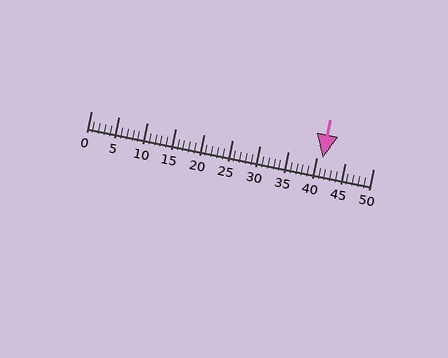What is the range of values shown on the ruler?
The ruler shows values from 0 to 50.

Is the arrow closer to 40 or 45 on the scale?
The arrow is closer to 40.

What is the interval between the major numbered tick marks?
The major tick marks are spaced 5 units apart.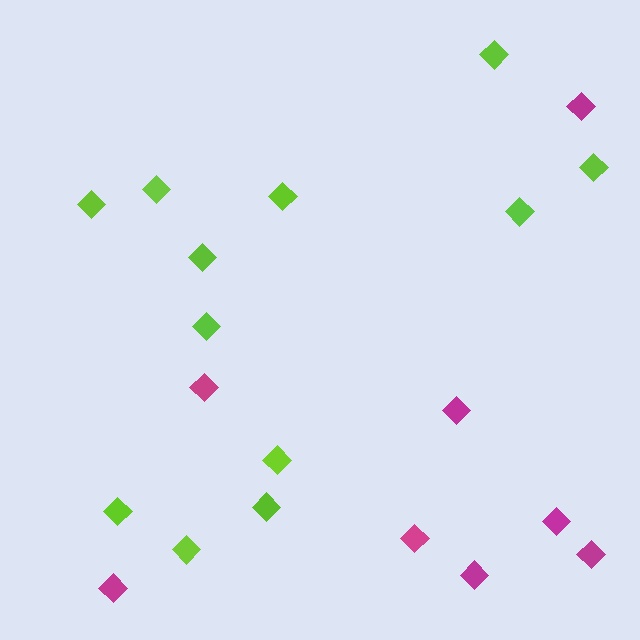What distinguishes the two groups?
There are 2 groups: one group of lime diamonds (12) and one group of magenta diamonds (8).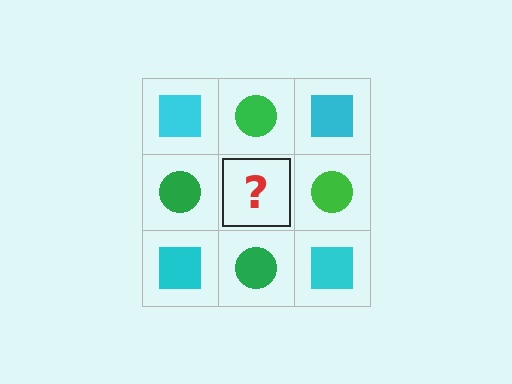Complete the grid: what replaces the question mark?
The question mark should be replaced with a cyan square.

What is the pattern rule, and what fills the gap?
The rule is that it alternates cyan square and green circle in a checkerboard pattern. The gap should be filled with a cyan square.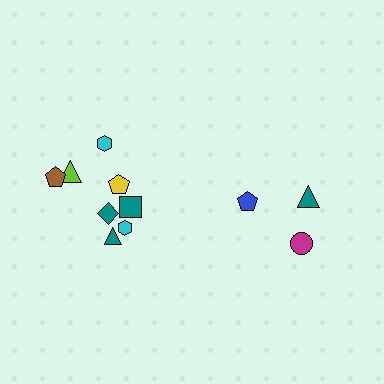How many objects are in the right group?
There are 3 objects.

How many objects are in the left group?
There are 8 objects.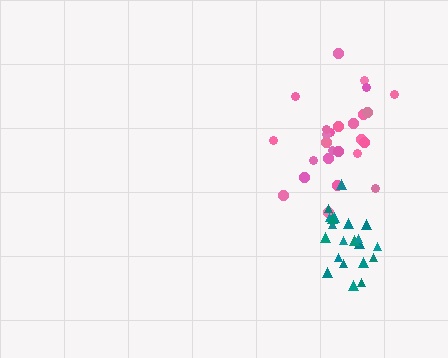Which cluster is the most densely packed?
Teal.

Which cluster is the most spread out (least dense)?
Pink.